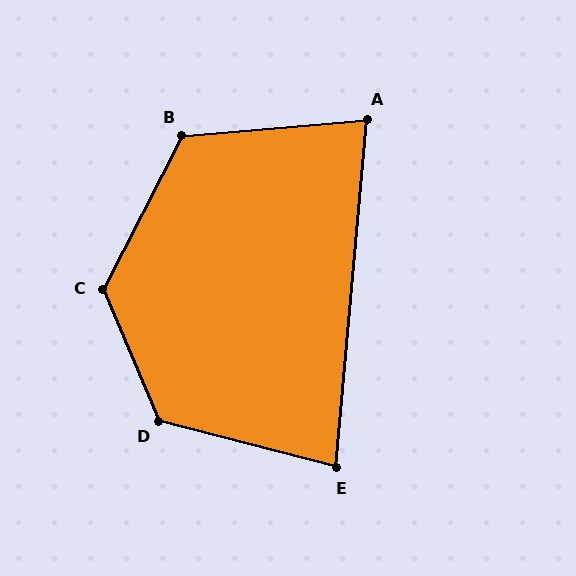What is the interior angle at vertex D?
Approximately 128 degrees (obtuse).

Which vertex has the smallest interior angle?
A, at approximately 80 degrees.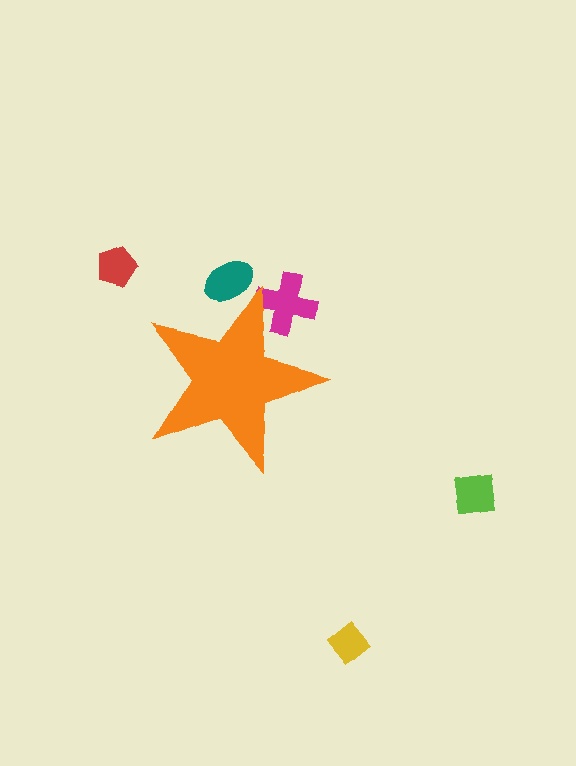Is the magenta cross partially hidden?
Yes, the magenta cross is partially hidden behind the orange star.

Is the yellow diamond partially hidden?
No, the yellow diamond is fully visible.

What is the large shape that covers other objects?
An orange star.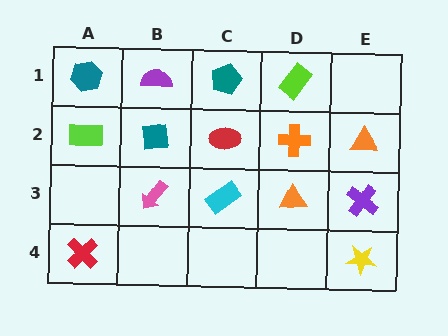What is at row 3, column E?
A purple cross.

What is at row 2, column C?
A red ellipse.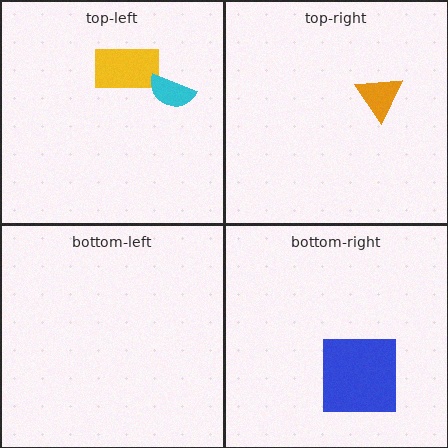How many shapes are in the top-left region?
2.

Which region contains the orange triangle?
The top-right region.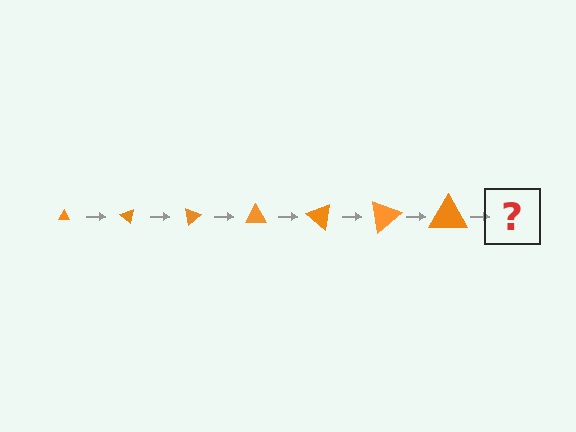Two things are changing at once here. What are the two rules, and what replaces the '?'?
The two rules are that the triangle grows larger each step and it rotates 40 degrees each step. The '?' should be a triangle, larger than the previous one and rotated 280 degrees from the start.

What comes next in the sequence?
The next element should be a triangle, larger than the previous one and rotated 280 degrees from the start.